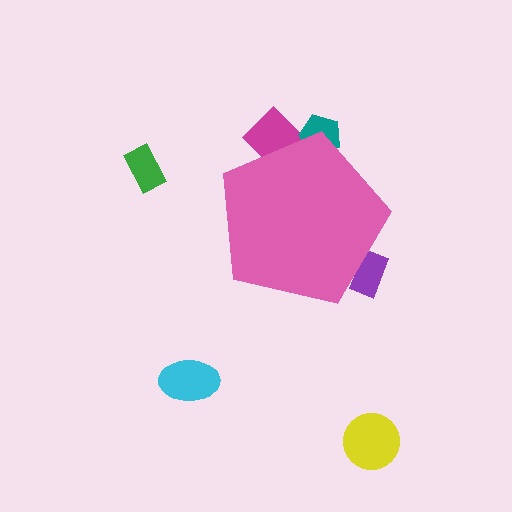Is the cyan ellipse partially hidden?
No, the cyan ellipse is fully visible.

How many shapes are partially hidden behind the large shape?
3 shapes are partially hidden.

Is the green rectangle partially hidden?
No, the green rectangle is fully visible.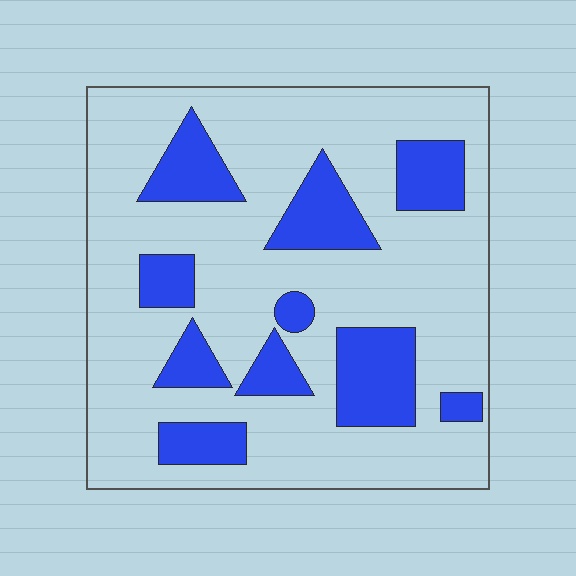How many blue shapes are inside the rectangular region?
10.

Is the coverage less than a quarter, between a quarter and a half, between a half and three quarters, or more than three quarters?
Less than a quarter.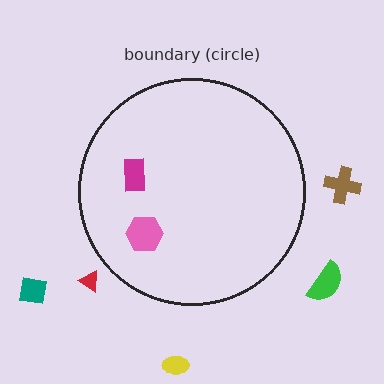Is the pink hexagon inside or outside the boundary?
Inside.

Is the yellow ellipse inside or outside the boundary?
Outside.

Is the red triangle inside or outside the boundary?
Outside.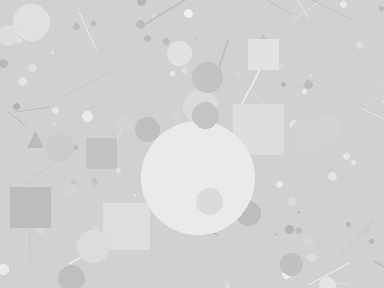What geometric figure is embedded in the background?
A circle is embedded in the background.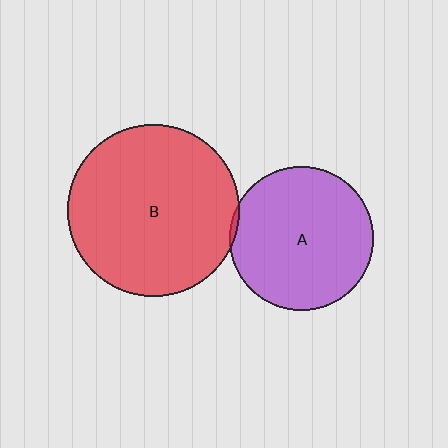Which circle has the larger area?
Circle B (red).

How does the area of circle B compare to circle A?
Approximately 1.4 times.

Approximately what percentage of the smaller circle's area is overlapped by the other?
Approximately 5%.